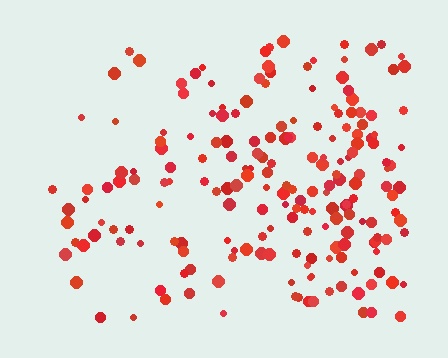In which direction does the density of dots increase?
From left to right, with the right side densest.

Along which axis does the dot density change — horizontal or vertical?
Horizontal.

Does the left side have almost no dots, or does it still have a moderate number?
Still a moderate number, just noticeably fewer than the right.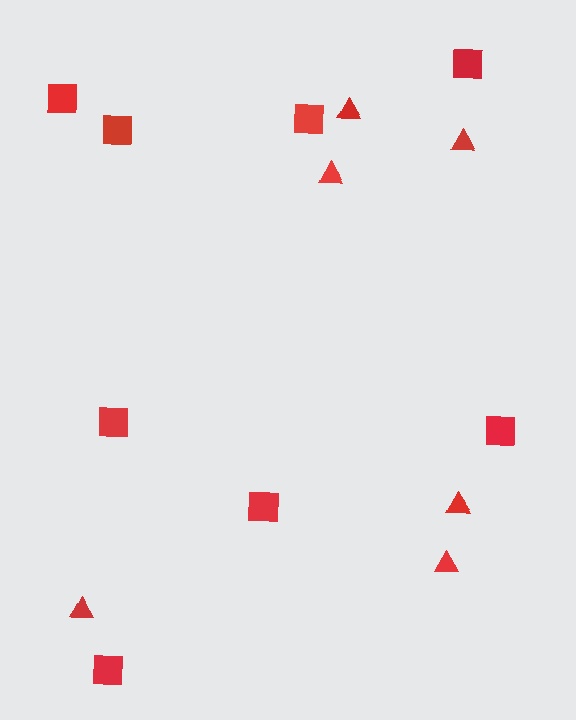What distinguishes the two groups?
There are 2 groups: one group of triangles (6) and one group of squares (8).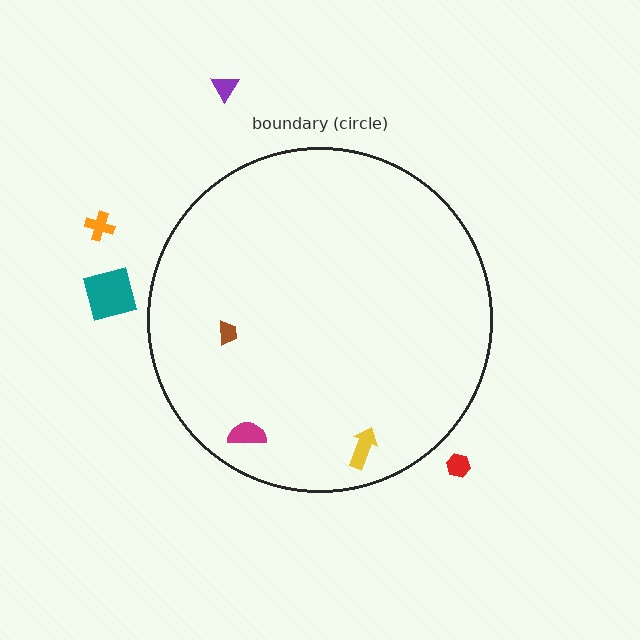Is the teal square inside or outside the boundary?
Outside.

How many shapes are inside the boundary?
3 inside, 4 outside.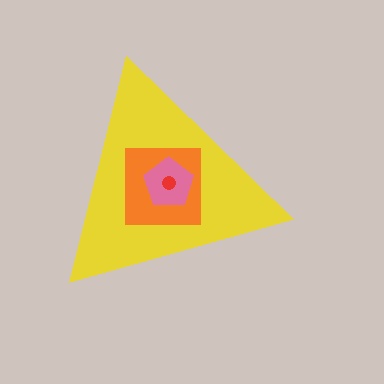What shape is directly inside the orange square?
The pink pentagon.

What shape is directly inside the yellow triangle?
The orange square.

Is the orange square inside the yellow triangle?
Yes.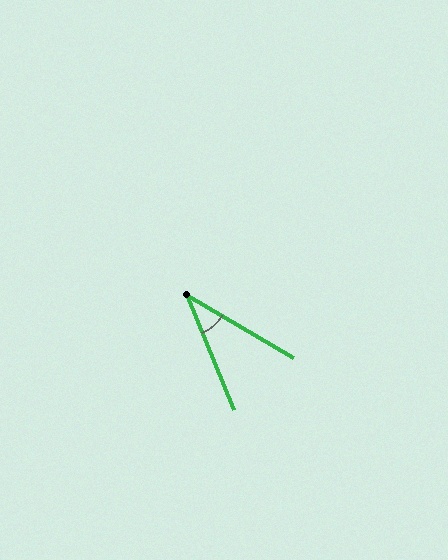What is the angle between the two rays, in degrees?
Approximately 38 degrees.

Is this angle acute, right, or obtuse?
It is acute.